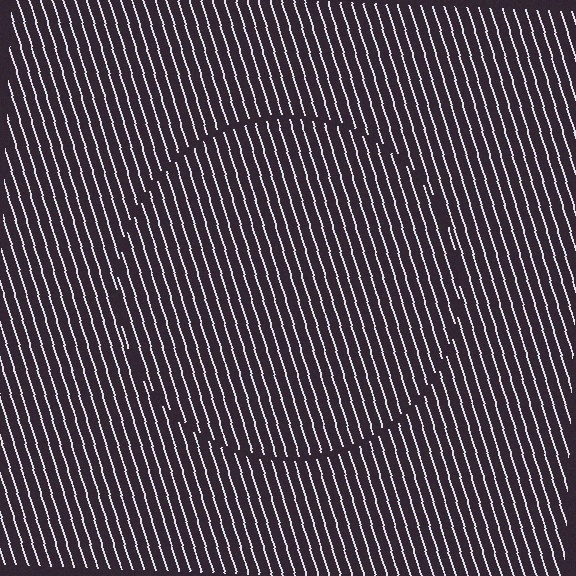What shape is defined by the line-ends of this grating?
An illusory circle. The interior of the shape contains the same grating, shifted by half a period — the contour is defined by the phase discontinuity where line-ends from the inner and outer gratings abut.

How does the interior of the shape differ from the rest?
The interior of the shape contains the same grating, shifted by half a period — the contour is defined by the phase discontinuity where line-ends from the inner and outer gratings abut.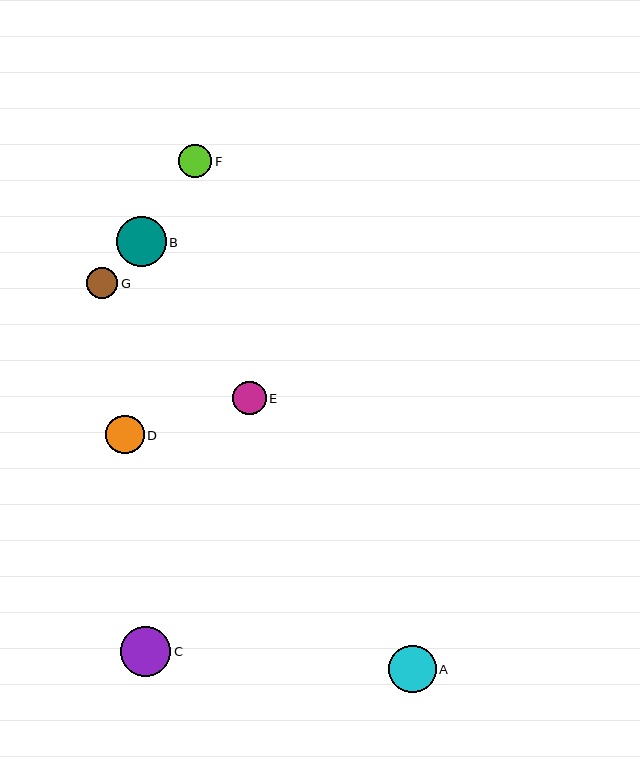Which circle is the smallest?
Circle G is the smallest with a size of approximately 31 pixels.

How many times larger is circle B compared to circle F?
Circle B is approximately 1.5 times the size of circle F.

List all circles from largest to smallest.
From largest to smallest: C, B, A, D, E, F, G.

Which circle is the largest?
Circle C is the largest with a size of approximately 50 pixels.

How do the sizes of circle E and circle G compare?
Circle E and circle G are approximately the same size.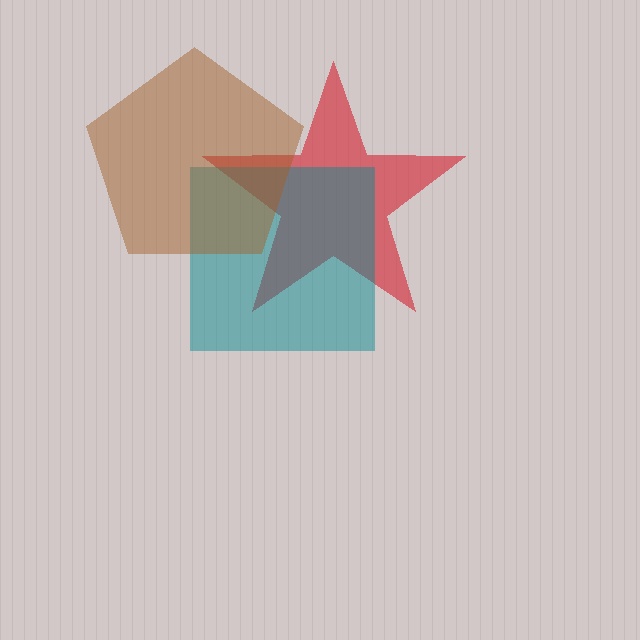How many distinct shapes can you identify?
There are 3 distinct shapes: a red star, a teal square, a brown pentagon.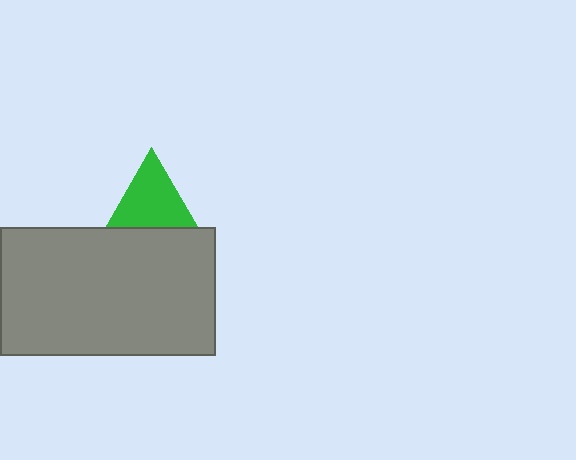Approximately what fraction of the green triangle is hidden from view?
Roughly 43% of the green triangle is hidden behind the gray rectangle.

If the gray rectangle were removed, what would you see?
You would see the complete green triangle.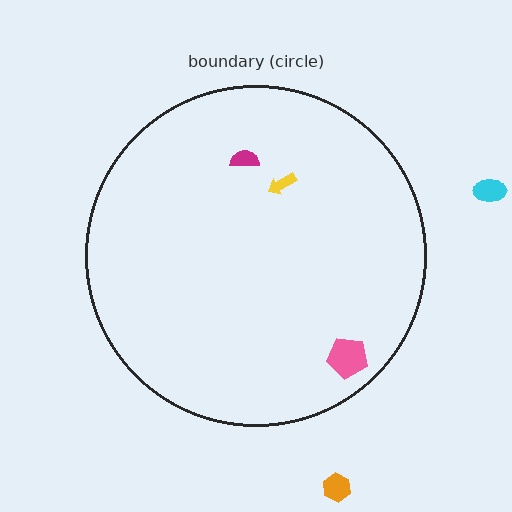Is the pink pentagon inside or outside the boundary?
Inside.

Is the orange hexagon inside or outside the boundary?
Outside.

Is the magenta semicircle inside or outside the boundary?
Inside.